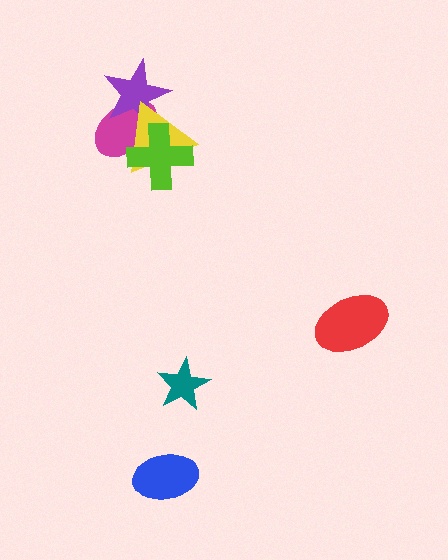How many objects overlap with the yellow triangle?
3 objects overlap with the yellow triangle.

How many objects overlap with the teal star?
0 objects overlap with the teal star.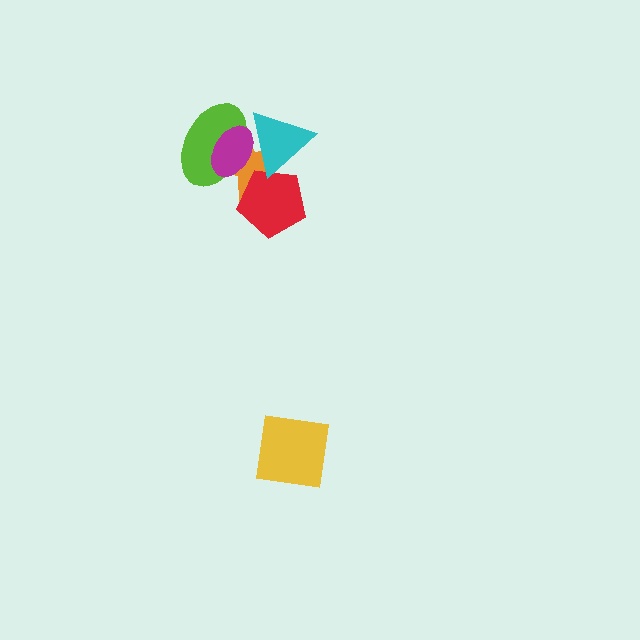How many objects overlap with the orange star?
4 objects overlap with the orange star.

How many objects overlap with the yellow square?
0 objects overlap with the yellow square.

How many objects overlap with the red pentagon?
2 objects overlap with the red pentagon.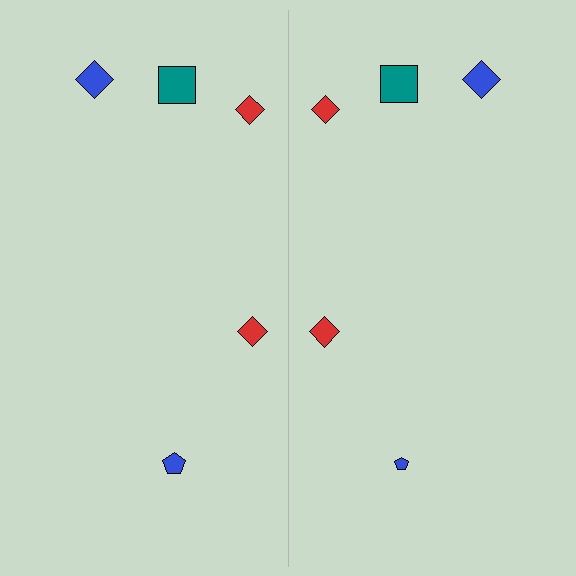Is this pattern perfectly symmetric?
No, the pattern is not perfectly symmetric. The blue pentagon on the right side has a different size than its mirror counterpart.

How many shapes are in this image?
There are 10 shapes in this image.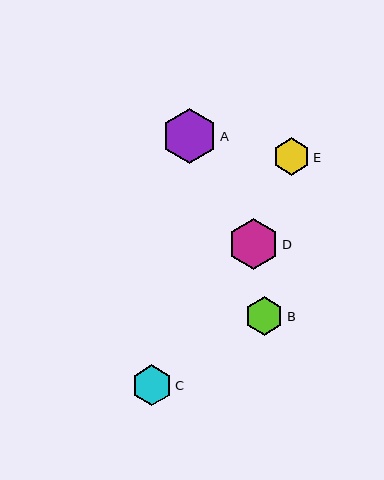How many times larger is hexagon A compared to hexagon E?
Hexagon A is approximately 1.5 times the size of hexagon E.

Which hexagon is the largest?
Hexagon A is the largest with a size of approximately 55 pixels.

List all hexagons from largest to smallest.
From largest to smallest: A, D, C, B, E.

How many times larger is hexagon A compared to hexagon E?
Hexagon A is approximately 1.5 times the size of hexagon E.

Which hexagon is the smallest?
Hexagon E is the smallest with a size of approximately 37 pixels.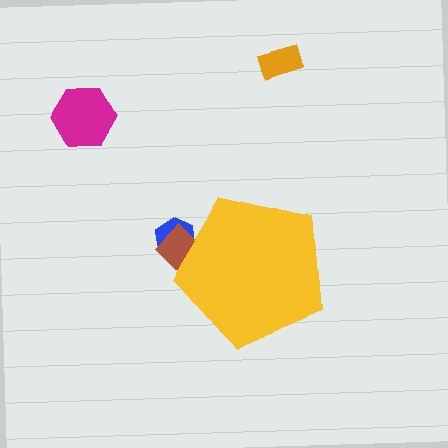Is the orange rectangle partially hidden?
No, the orange rectangle is fully visible.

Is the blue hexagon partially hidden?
Yes, the blue hexagon is partially hidden behind the yellow pentagon.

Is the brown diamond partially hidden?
Yes, the brown diamond is partially hidden behind the yellow pentagon.